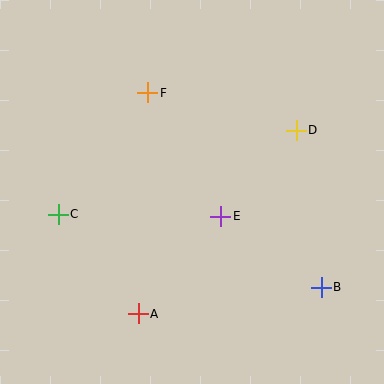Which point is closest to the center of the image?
Point E at (221, 216) is closest to the center.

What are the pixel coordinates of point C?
Point C is at (58, 214).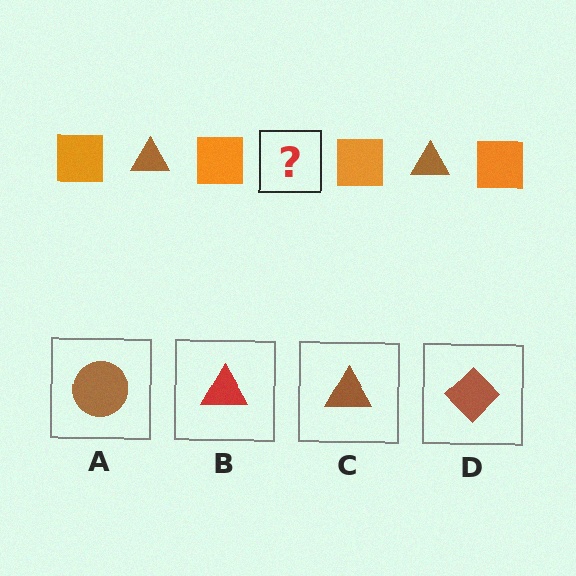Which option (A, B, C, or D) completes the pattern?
C.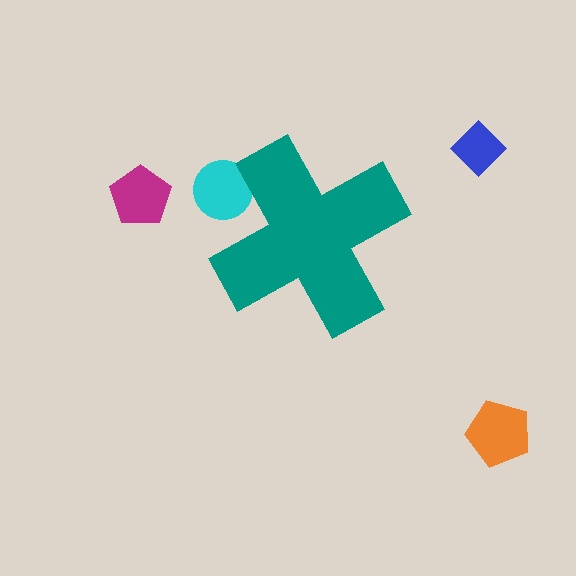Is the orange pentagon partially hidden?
No, the orange pentagon is fully visible.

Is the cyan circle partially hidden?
Yes, the cyan circle is partially hidden behind the teal cross.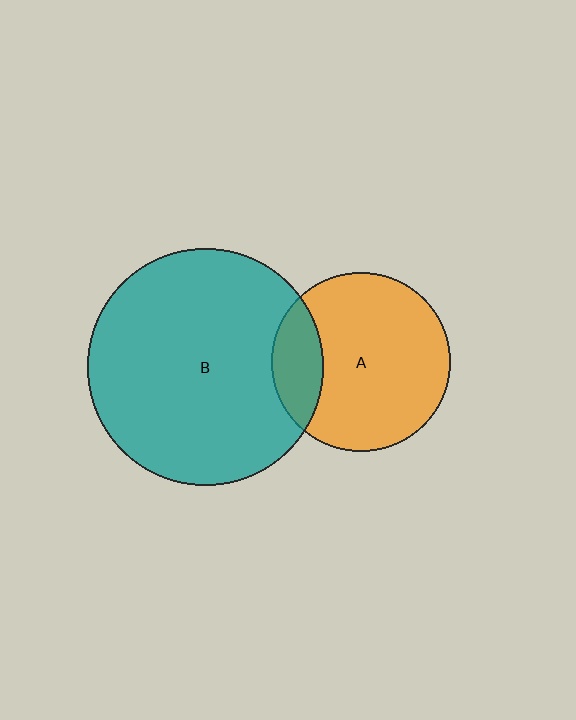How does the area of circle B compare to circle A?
Approximately 1.7 times.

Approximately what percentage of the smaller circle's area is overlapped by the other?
Approximately 20%.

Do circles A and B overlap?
Yes.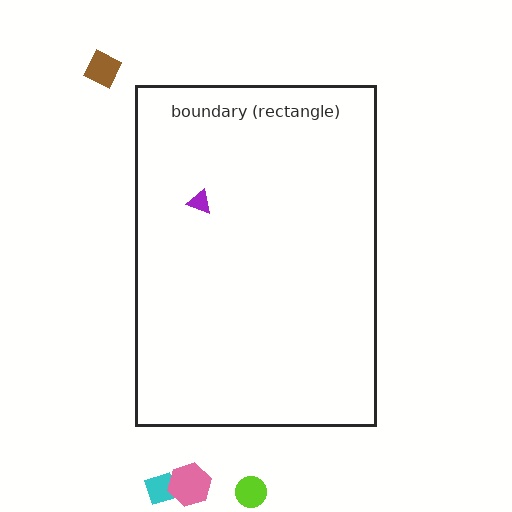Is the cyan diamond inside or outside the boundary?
Outside.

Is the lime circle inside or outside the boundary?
Outside.